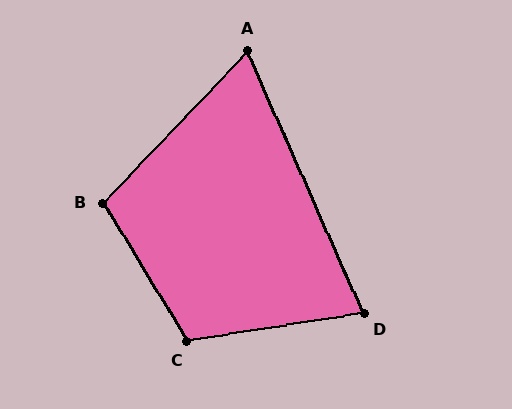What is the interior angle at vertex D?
Approximately 75 degrees (acute).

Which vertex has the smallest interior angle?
A, at approximately 68 degrees.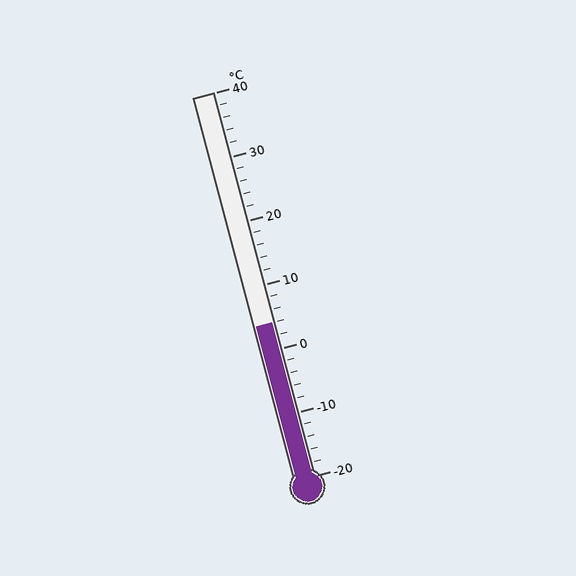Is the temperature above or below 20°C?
The temperature is below 20°C.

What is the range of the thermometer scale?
The thermometer scale ranges from -20°C to 40°C.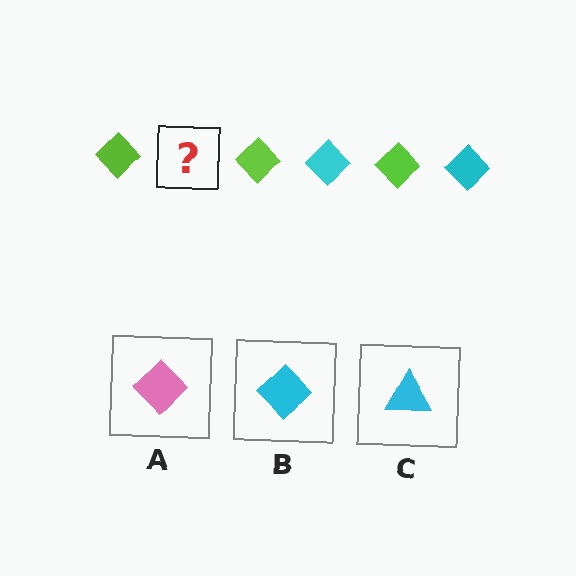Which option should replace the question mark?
Option B.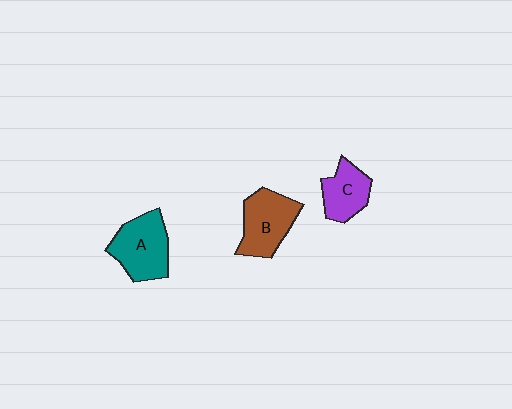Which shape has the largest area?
Shape A (teal).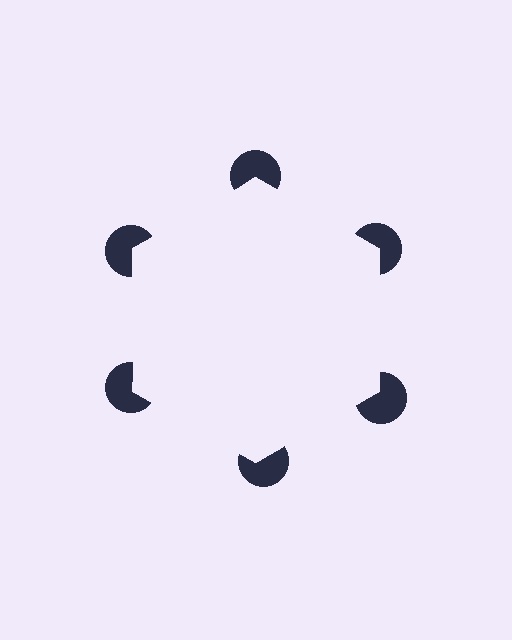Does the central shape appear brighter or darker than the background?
It typically appears slightly brighter than the background, even though no actual brightness change is drawn.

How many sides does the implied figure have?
6 sides.